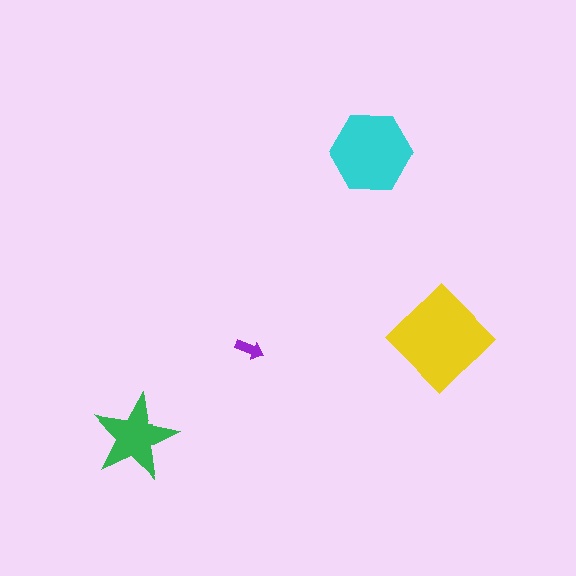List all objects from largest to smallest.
The yellow diamond, the cyan hexagon, the green star, the purple arrow.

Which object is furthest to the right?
The yellow diamond is rightmost.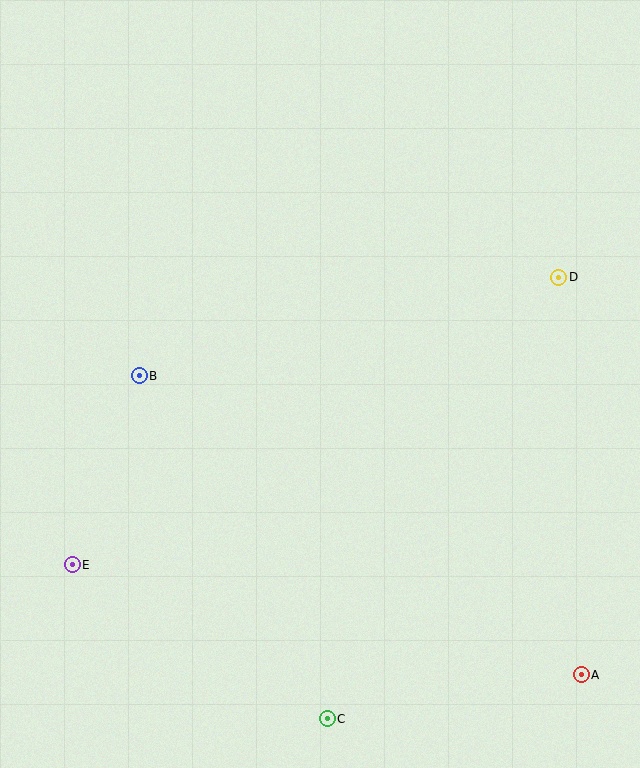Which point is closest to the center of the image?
Point B at (139, 376) is closest to the center.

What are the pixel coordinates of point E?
Point E is at (72, 565).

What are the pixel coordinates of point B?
Point B is at (139, 376).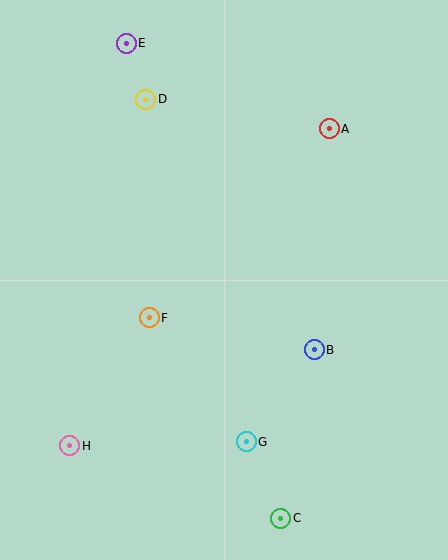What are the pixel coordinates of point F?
Point F is at (149, 318).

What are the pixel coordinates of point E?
Point E is at (126, 43).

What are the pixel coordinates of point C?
Point C is at (281, 518).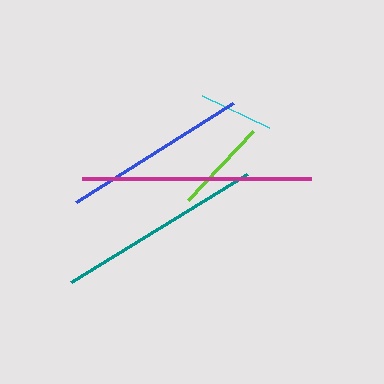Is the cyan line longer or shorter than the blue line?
The blue line is longer than the cyan line.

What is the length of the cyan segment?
The cyan segment is approximately 74 pixels long.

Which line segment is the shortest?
The cyan line is the shortest at approximately 74 pixels.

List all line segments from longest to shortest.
From longest to shortest: magenta, teal, blue, lime, cyan.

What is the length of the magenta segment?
The magenta segment is approximately 229 pixels long.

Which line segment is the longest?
The magenta line is the longest at approximately 229 pixels.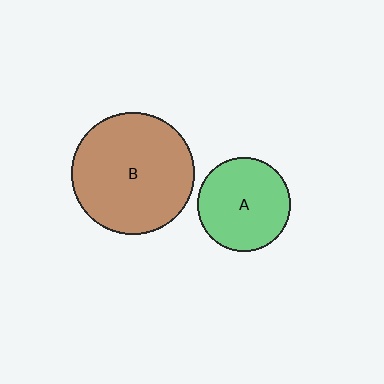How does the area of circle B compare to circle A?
Approximately 1.7 times.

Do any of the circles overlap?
No, none of the circles overlap.